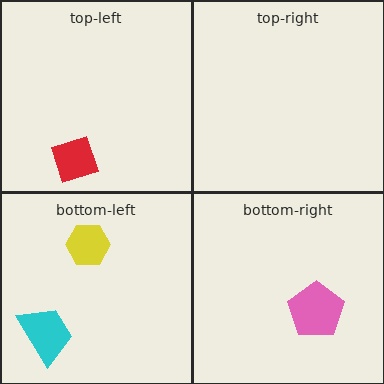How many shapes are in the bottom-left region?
2.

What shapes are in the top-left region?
The red diamond.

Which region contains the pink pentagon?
The bottom-right region.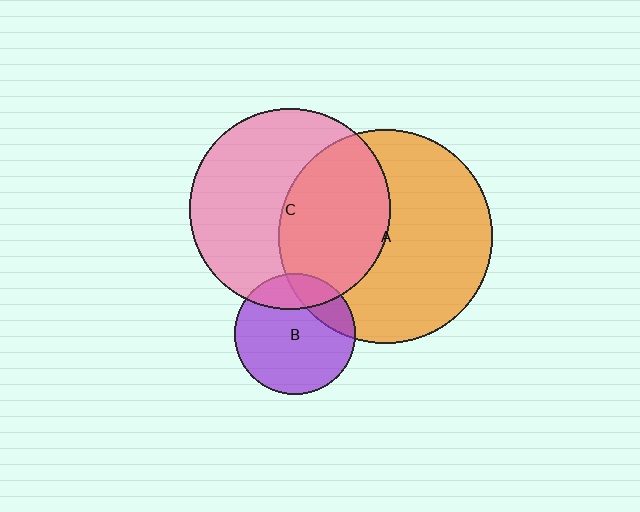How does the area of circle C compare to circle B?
Approximately 2.8 times.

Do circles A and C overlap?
Yes.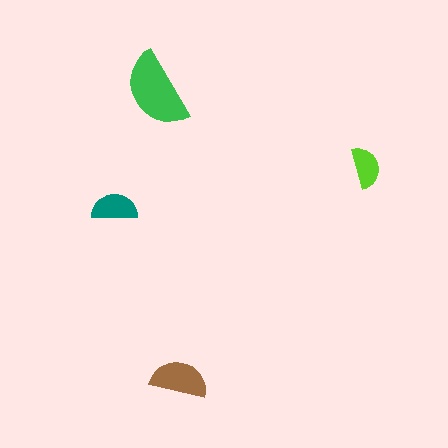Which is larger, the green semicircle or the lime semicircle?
The green one.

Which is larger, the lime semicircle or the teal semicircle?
The teal one.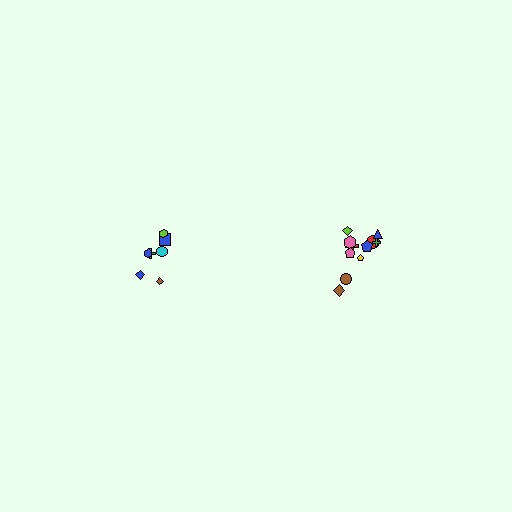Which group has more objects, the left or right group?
The right group.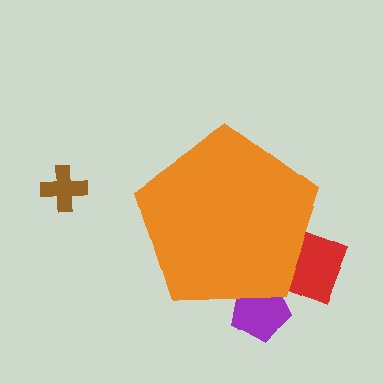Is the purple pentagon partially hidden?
Yes, the purple pentagon is partially hidden behind the orange pentagon.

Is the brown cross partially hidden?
No, the brown cross is fully visible.